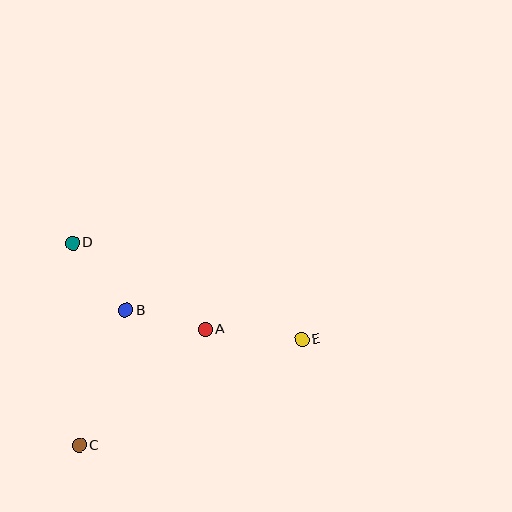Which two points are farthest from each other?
Points D and E are farthest from each other.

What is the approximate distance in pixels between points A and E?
The distance between A and E is approximately 97 pixels.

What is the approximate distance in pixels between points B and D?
The distance between B and D is approximately 86 pixels.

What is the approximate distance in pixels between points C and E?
The distance between C and E is approximately 247 pixels.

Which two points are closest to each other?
Points A and B are closest to each other.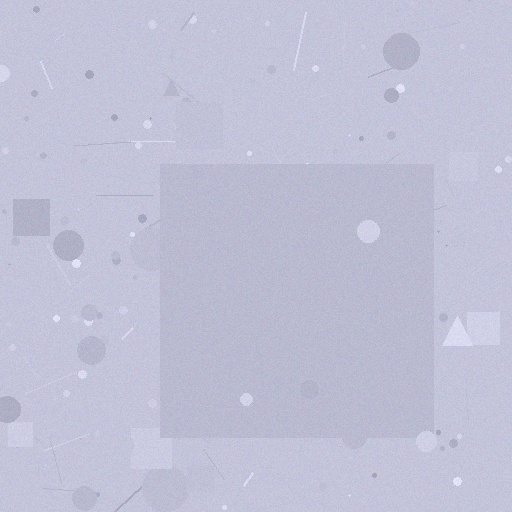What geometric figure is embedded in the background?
A square is embedded in the background.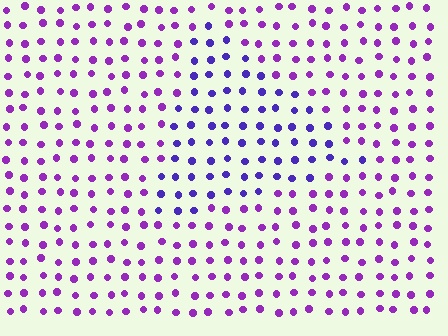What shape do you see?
I see a triangle.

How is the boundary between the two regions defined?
The boundary is defined purely by a slight shift in hue (about 32 degrees). Spacing, size, and orientation are identical on both sides.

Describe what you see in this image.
The image is filled with small purple elements in a uniform arrangement. A triangle-shaped region is visible where the elements are tinted to a slightly different hue, forming a subtle color boundary.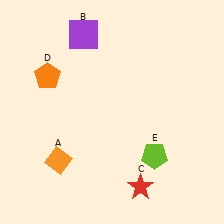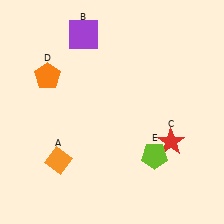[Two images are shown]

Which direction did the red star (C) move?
The red star (C) moved up.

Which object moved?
The red star (C) moved up.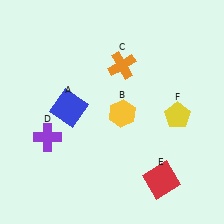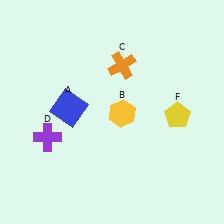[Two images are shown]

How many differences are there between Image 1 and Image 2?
There is 1 difference between the two images.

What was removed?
The red square (E) was removed in Image 2.